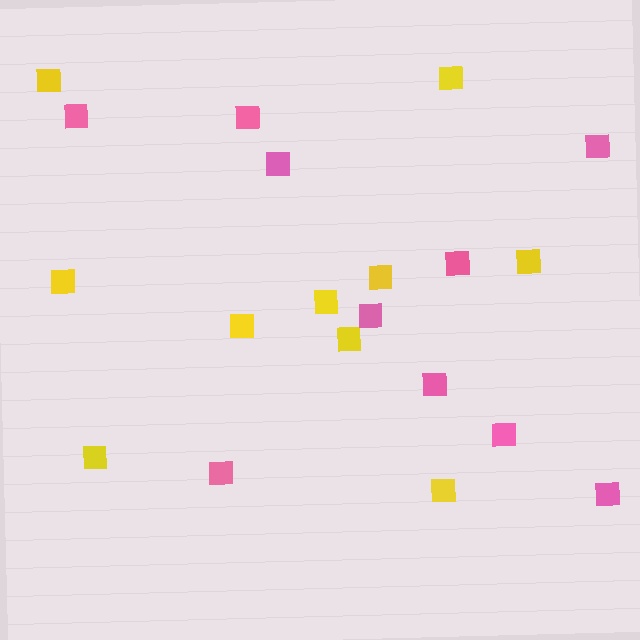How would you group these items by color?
There are 2 groups: one group of yellow squares (10) and one group of pink squares (10).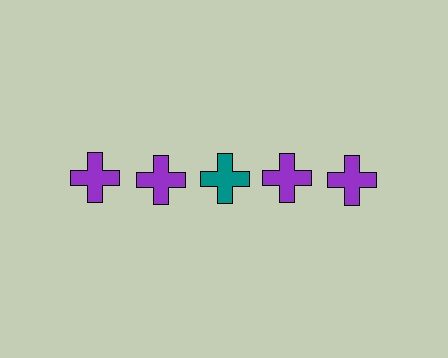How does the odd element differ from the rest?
It has a different color: teal instead of purple.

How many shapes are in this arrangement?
There are 5 shapes arranged in a grid pattern.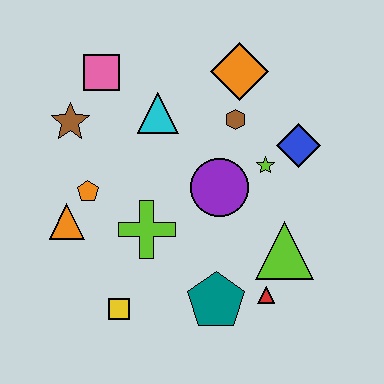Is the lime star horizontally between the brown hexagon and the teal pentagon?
No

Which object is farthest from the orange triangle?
The blue diamond is farthest from the orange triangle.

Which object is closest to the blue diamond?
The lime star is closest to the blue diamond.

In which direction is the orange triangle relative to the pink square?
The orange triangle is below the pink square.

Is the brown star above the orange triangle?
Yes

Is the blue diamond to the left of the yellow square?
No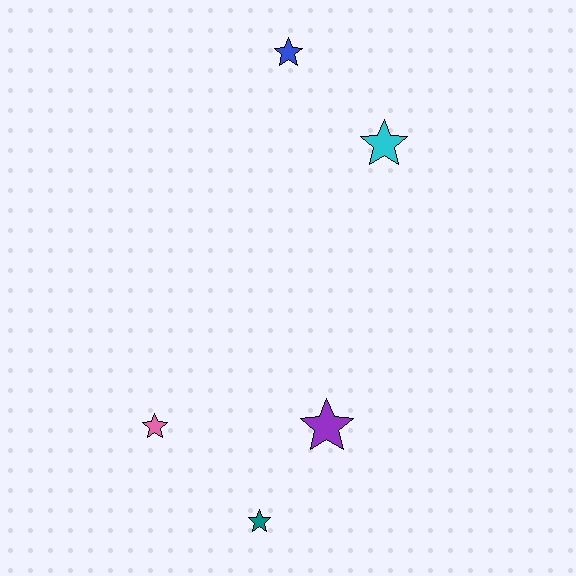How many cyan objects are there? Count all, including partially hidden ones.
There is 1 cyan object.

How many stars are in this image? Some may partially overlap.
There are 5 stars.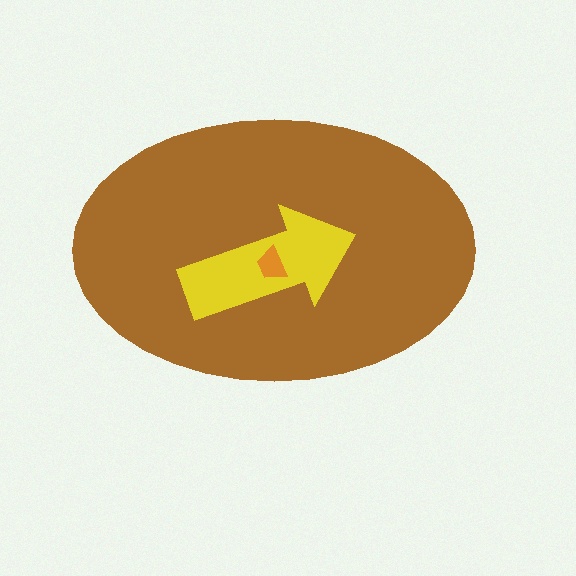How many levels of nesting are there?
3.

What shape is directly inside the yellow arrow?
The orange trapezoid.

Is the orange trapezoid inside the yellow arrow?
Yes.